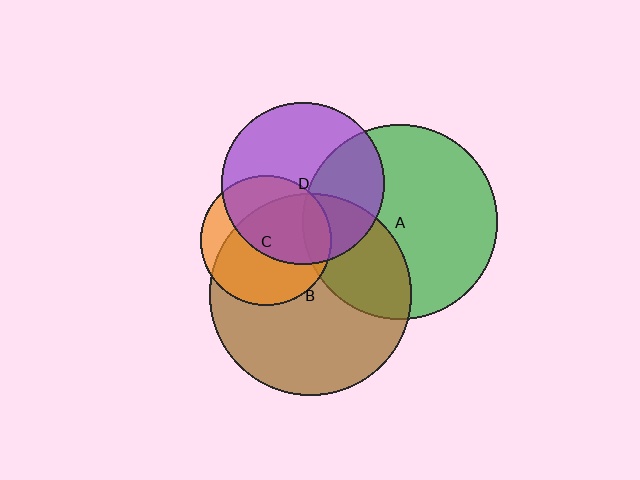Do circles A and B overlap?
Yes.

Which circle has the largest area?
Circle B (brown).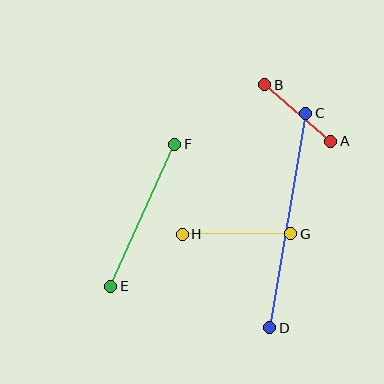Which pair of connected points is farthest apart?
Points C and D are farthest apart.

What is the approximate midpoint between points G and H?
The midpoint is at approximately (237, 234) pixels.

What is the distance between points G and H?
The distance is approximately 108 pixels.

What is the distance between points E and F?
The distance is approximately 156 pixels.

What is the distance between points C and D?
The distance is approximately 217 pixels.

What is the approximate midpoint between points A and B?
The midpoint is at approximately (298, 113) pixels.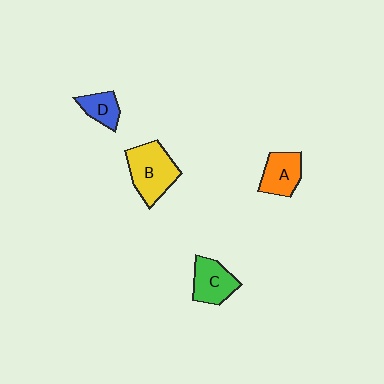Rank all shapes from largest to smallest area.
From largest to smallest: B (yellow), C (green), A (orange), D (blue).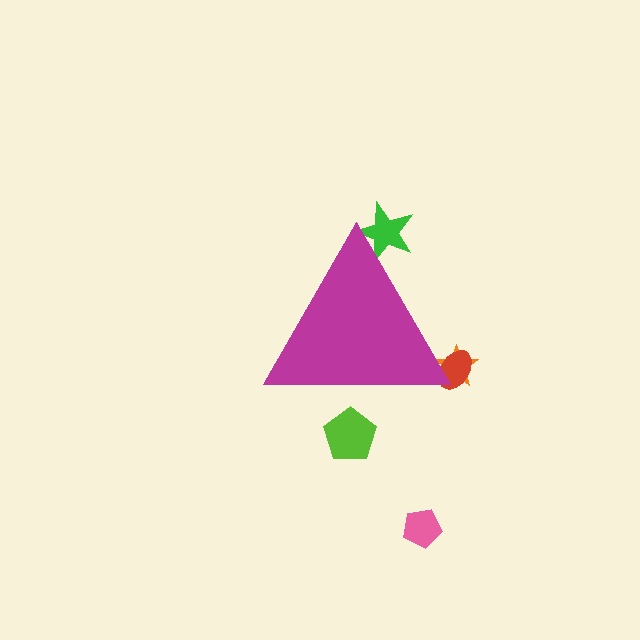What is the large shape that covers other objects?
A magenta triangle.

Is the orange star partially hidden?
Yes, the orange star is partially hidden behind the magenta triangle.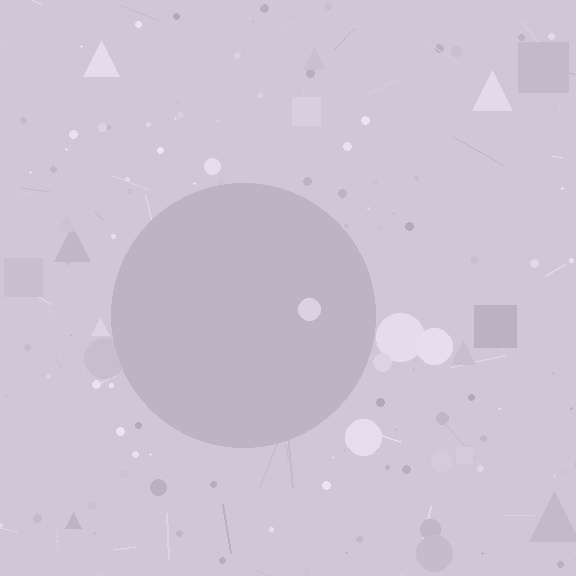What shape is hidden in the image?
A circle is hidden in the image.